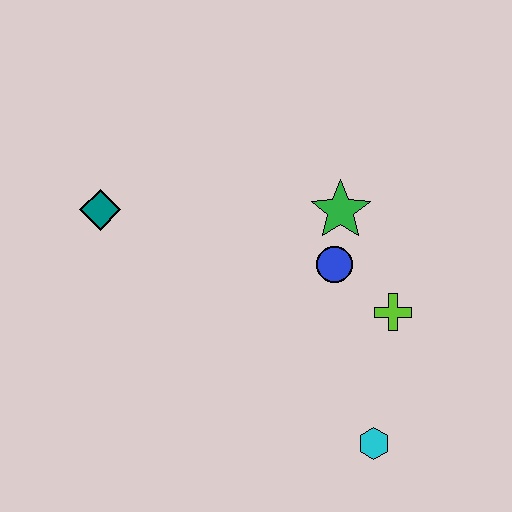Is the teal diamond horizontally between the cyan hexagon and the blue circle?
No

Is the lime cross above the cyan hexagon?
Yes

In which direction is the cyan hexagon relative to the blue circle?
The cyan hexagon is below the blue circle.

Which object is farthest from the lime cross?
The teal diamond is farthest from the lime cross.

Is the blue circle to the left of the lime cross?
Yes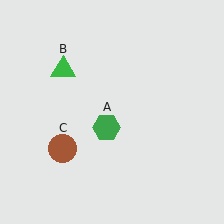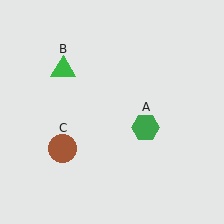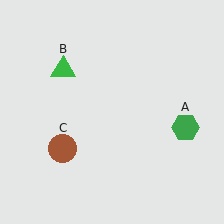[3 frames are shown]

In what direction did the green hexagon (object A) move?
The green hexagon (object A) moved right.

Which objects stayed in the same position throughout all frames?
Green triangle (object B) and brown circle (object C) remained stationary.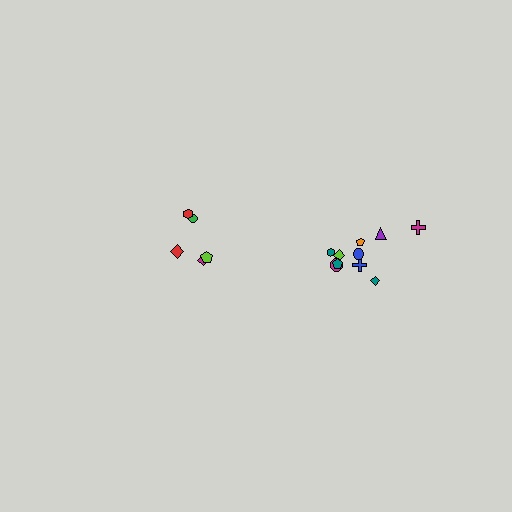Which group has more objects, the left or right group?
The right group.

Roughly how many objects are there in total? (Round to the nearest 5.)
Roughly 15 objects in total.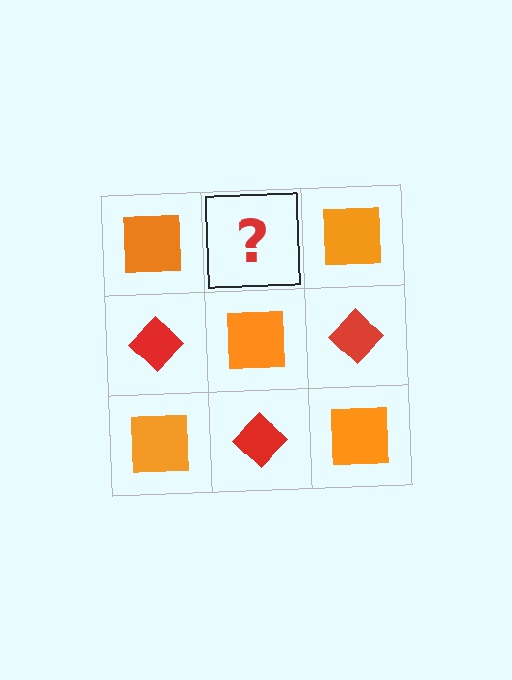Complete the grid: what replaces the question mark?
The question mark should be replaced with a red diamond.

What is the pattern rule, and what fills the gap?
The rule is that it alternates orange square and red diamond in a checkerboard pattern. The gap should be filled with a red diamond.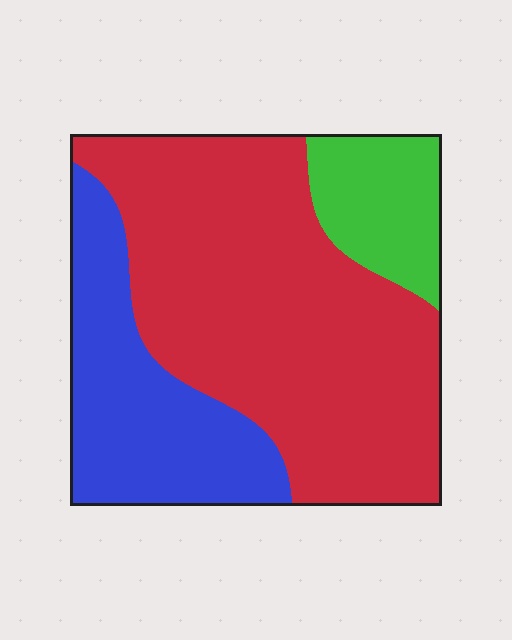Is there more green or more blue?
Blue.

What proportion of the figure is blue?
Blue takes up about one quarter (1/4) of the figure.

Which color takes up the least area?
Green, at roughly 15%.